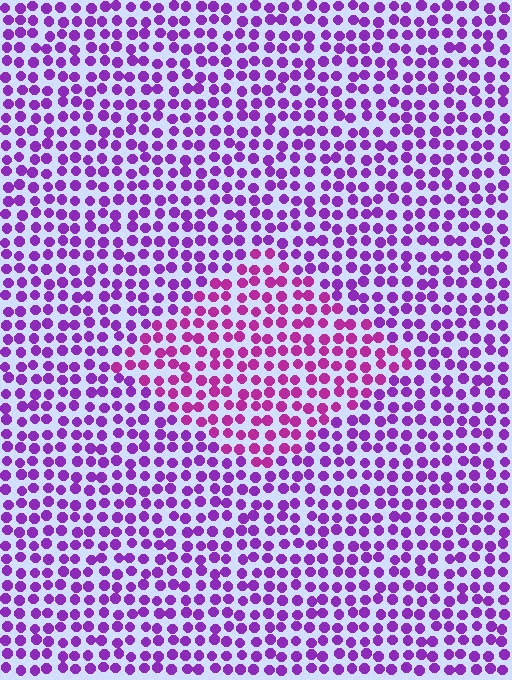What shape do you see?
I see a diamond.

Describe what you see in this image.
The image is filled with small purple elements in a uniform arrangement. A diamond-shaped region is visible where the elements are tinted to a slightly different hue, forming a subtle color boundary.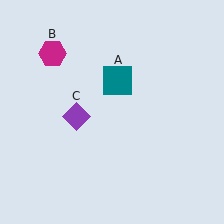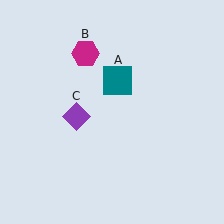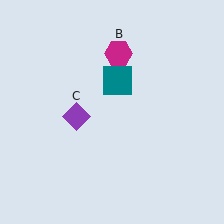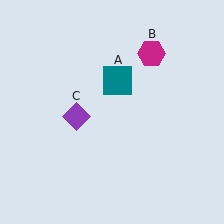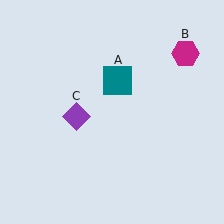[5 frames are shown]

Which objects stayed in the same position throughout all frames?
Teal square (object A) and purple diamond (object C) remained stationary.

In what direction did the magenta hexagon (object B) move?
The magenta hexagon (object B) moved right.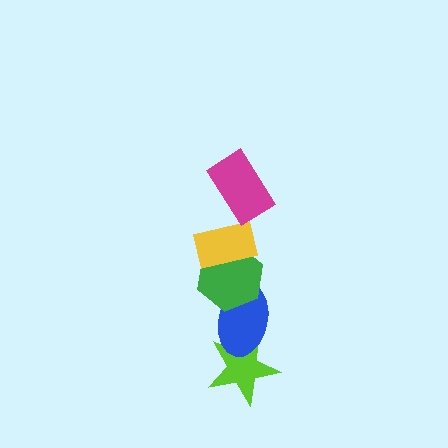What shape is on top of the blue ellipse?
The green hexagon is on top of the blue ellipse.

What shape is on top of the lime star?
The blue ellipse is on top of the lime star.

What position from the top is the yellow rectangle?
The yellow rectangle is 2nd from the top.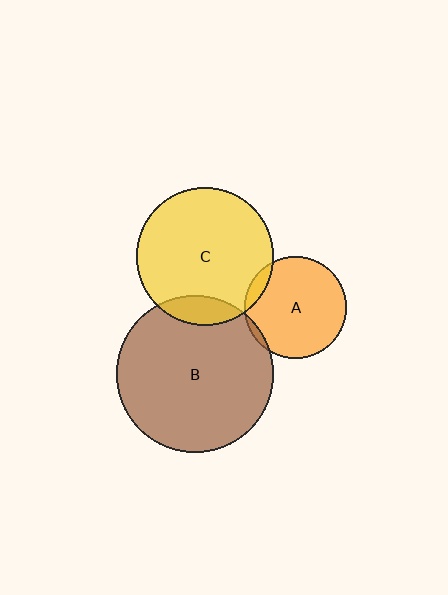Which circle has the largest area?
Circle B (brown).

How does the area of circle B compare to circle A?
Approximately 2.4 times.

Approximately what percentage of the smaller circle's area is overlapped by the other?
Approximately 10%.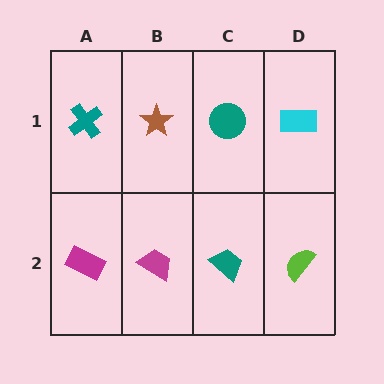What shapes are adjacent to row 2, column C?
A teal circle (row 1, column C), a magenta trapezoid (row 2, column B), a lime semicircle (row 2, column D).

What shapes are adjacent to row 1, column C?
A teal trapezoid (row 2, column C), a brown star (row 1, column B), a cyan rectangle (row 1, column D).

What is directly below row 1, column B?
A magenta trapezoid.